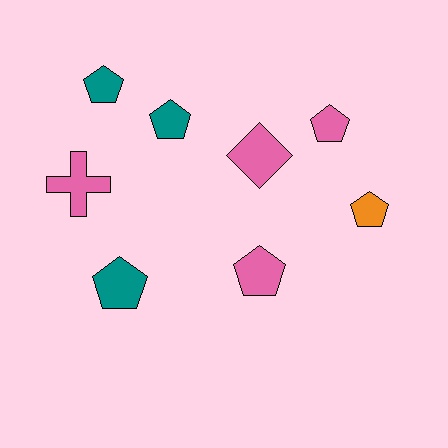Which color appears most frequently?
Pink, with 4 objects.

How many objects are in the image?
There are 8 objects.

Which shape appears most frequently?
Pentagon, with 6 objects.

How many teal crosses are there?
There are no teal crosses.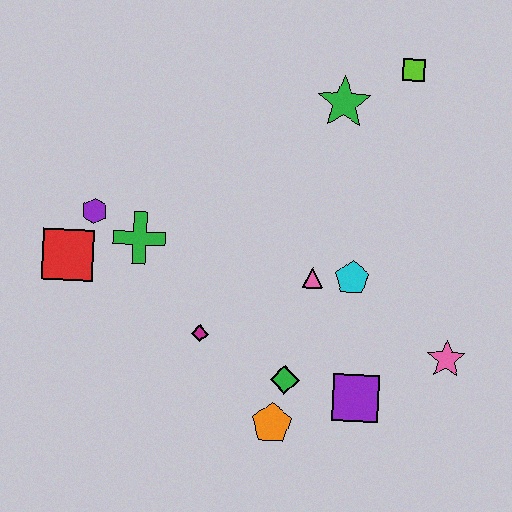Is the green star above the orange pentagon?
Yes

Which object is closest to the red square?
The purple hexagon is closest to the red square.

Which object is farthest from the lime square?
The red square is farthest from the lime square.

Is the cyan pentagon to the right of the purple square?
No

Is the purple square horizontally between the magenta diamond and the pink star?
Yes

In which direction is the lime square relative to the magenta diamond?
The lime square is above the magenta diamond.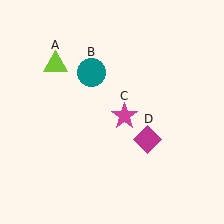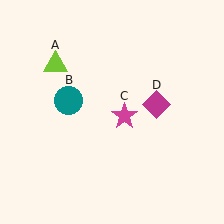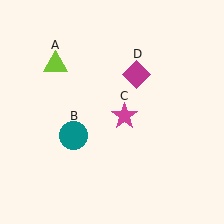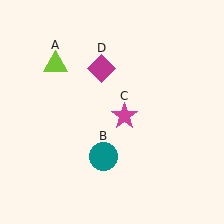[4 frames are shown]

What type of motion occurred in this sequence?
The teal circle (object B), magenta diamond (object D) rotated counterclockwise around the center of the scene.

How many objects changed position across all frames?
2 objects changed position: teal circle (object B), magenta diamond (object D).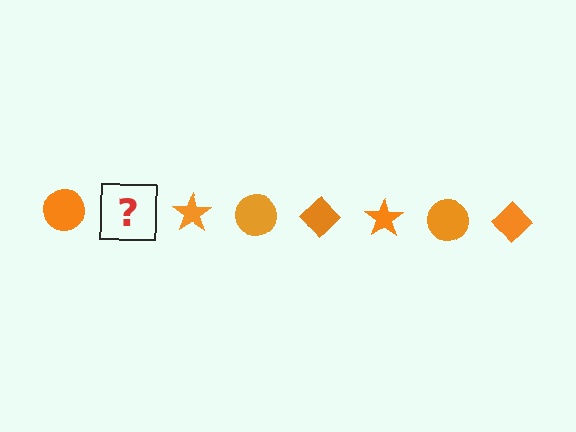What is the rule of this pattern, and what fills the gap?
The rule is that the pattern cycles through circle, diamond, star shapes in orange. The gap should be filled with an orange diamond.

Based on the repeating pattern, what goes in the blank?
The blank should be an orange diamond.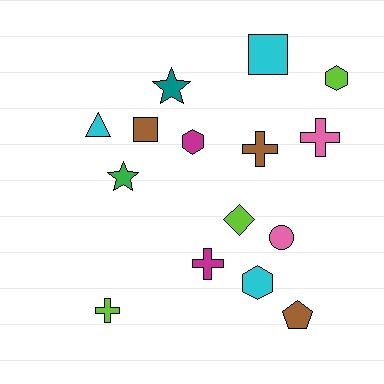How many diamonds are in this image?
There is 1 diamond.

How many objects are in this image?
There are 15 objects.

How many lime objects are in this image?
There are 3 lime objects.